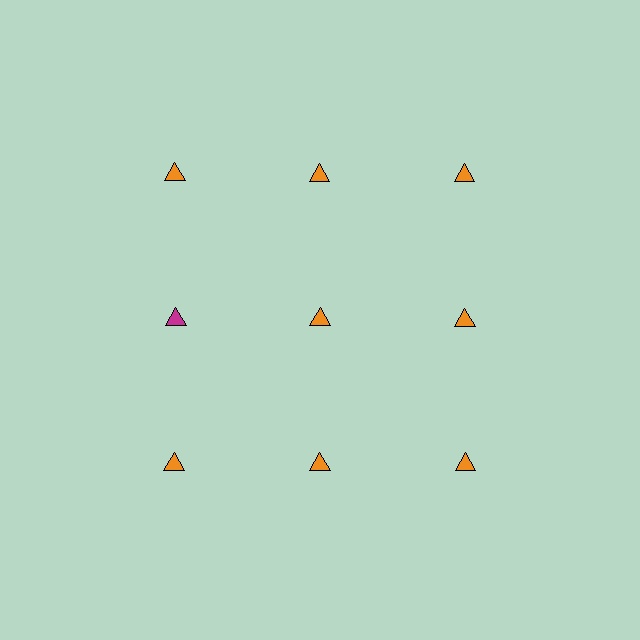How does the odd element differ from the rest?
It has a different color: magenta instead of orange.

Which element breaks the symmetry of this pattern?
The magenta triangle in the second row, leftmost column breaks the symmetry. All other shapes are orange triangles.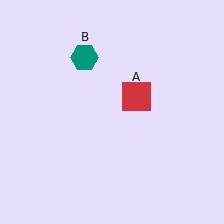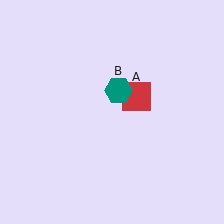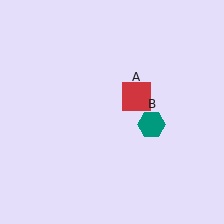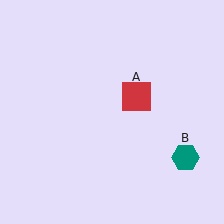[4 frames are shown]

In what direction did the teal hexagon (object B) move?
The teal hexagon (object B) moved down and to the right.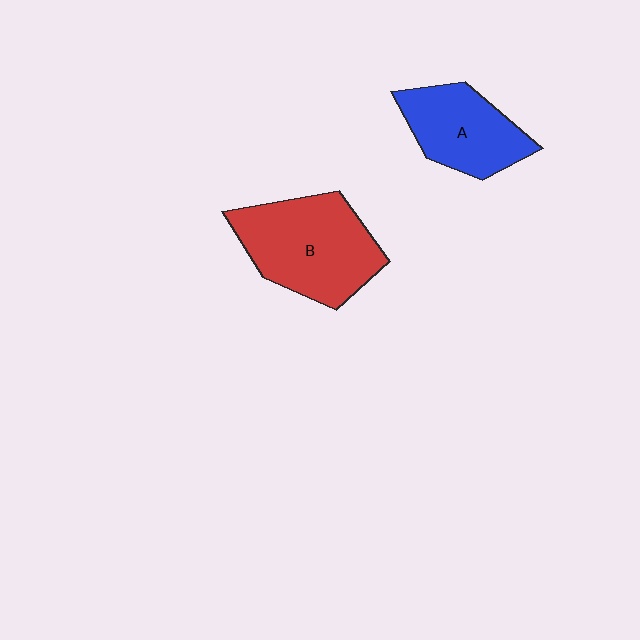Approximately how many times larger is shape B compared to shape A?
Approximately 1.4 times.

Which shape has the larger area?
Shape B (red).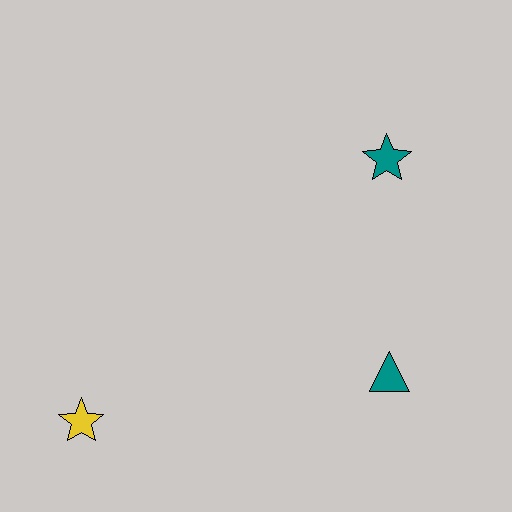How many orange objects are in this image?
There are no orange objects.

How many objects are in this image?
There are 3 objects.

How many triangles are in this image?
There is 1 triangle.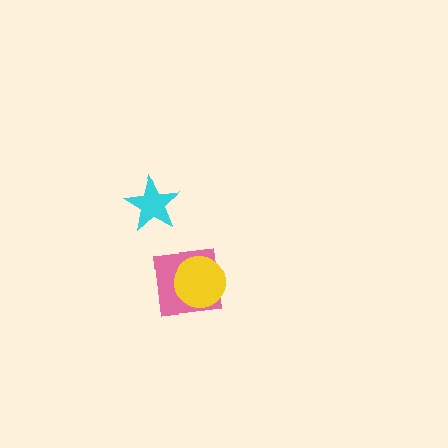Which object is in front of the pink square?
The yellow circle is in front of the pink square.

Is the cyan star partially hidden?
No, no other shape covers it.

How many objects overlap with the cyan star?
0 objects overlap with the cyan star.